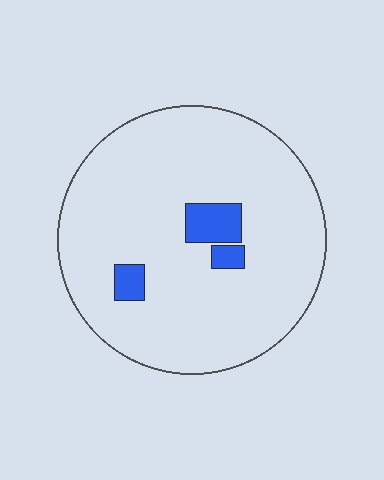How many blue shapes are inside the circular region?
3.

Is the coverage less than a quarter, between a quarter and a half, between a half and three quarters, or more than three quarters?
Less than a quarter.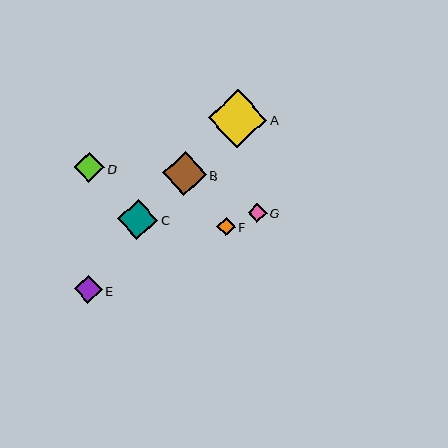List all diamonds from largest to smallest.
From largest to smallest: A, B, C, D, E, G, F.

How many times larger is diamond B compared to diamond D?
Diamond B is approximately 1.5 times the size of diamond D.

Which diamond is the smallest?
Diamond F is the smallest with a size of approximately 18 pixels.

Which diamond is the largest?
Diamond A is the largest with a size of approximately 59 pixels.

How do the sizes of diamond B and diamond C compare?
Diamond B and diamond C are approximately the same size.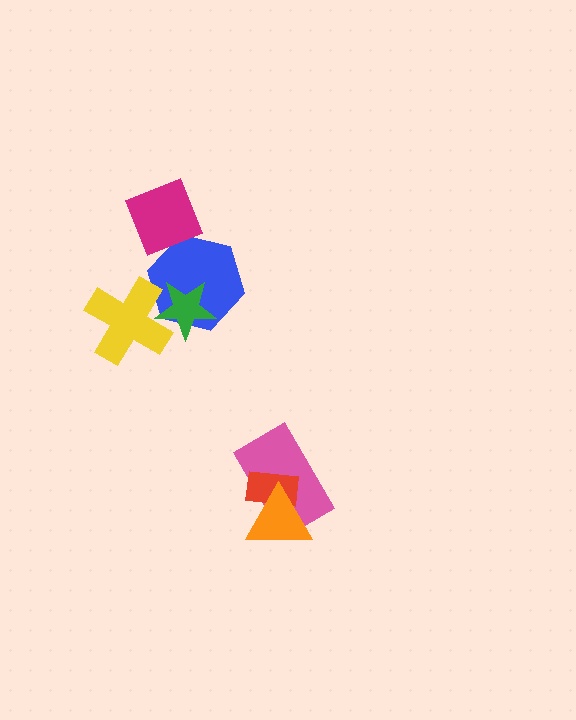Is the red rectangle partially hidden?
Yes, it is partially covered by another shape.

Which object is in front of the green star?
The yellow cross is in front of the green star.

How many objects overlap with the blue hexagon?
3 objects overlap with the blue hexagon.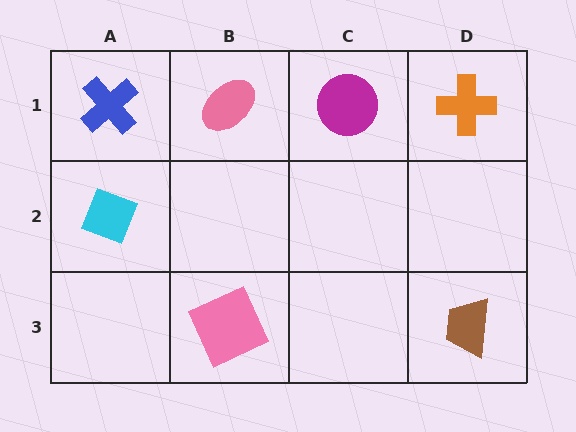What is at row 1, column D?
An orange cross.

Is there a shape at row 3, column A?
No, that cell is empty.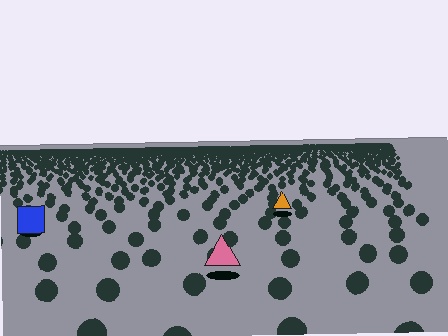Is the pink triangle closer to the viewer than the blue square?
Yes. The pink triangle is closer — you can tell from the texture gradient: the ground texture is coarser near it.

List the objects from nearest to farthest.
From nearest to farthest: the pink triangle, the blue square, the orange triangle.